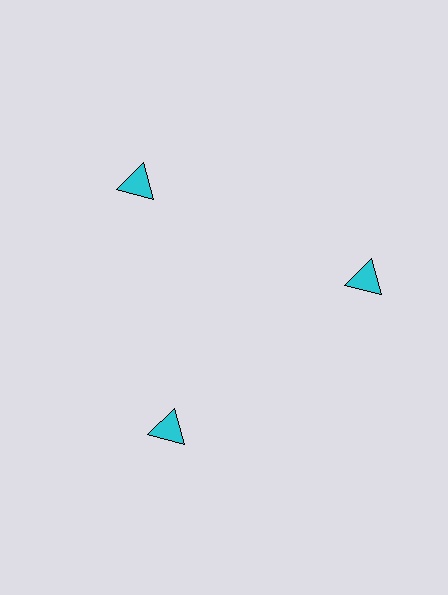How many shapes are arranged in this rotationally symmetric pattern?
There are 3 shapes, arranged in 3 groups of 1.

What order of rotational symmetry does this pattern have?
This pattern has 3-fold rotational symmetry.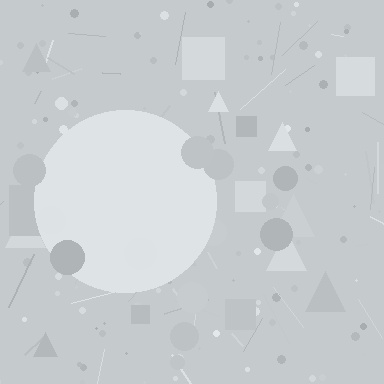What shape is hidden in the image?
A circle is hidden in the image.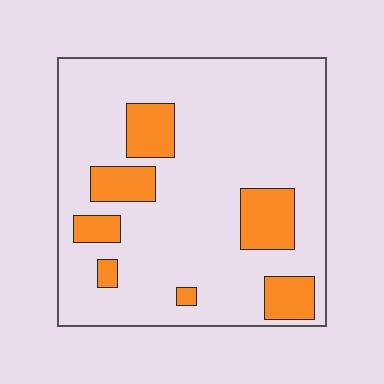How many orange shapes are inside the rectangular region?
7.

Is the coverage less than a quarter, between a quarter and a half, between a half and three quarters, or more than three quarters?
Less than a quarter.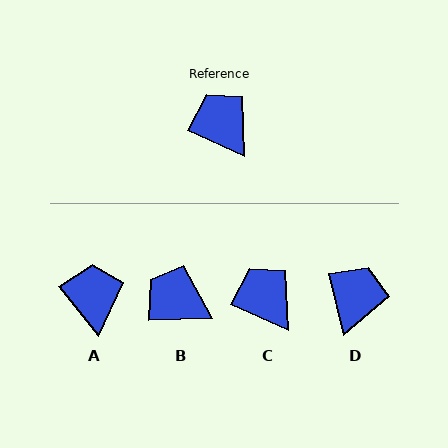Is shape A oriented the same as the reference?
No, it is off by about 28 degrees.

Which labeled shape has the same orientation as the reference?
C.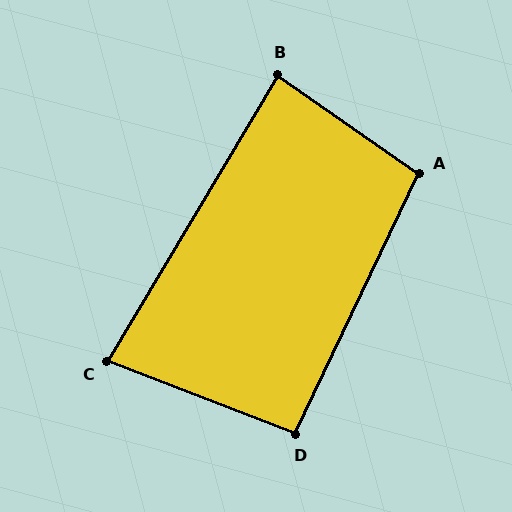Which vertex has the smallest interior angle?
C, at approximately 80 degrees.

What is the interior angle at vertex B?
Approximately 86 degrees (approximately right).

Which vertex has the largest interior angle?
A, at approximately 100 degrees.